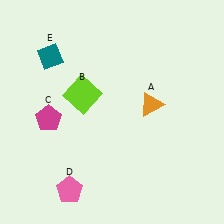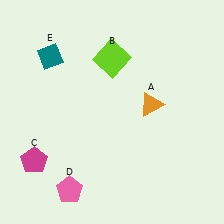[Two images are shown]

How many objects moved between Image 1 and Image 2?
2 objects moved between the two images.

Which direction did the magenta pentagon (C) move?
The magenta pentagon (C) moved down.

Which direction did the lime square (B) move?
The lime square (B) moved up.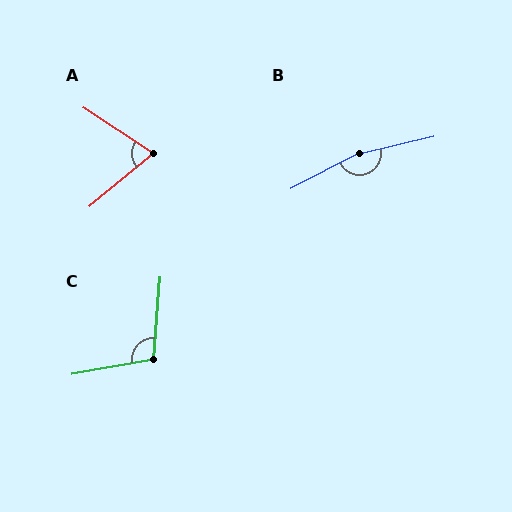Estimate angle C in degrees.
Approximately 104 degrees.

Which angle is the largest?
B, at approximately 166 degrees.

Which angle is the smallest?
A, at approximately 73 degrees.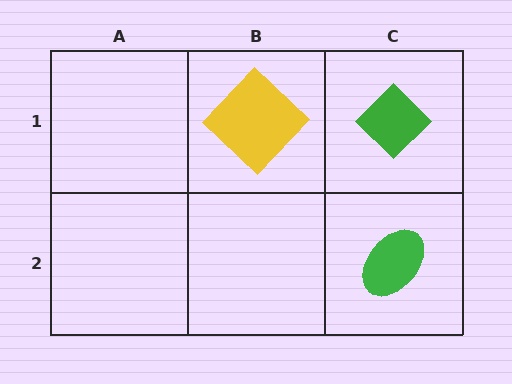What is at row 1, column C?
A green diamond.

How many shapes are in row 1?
2 shapes.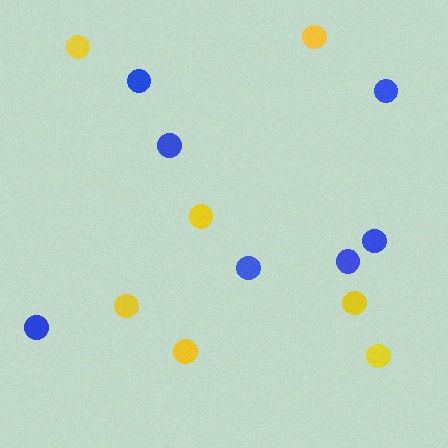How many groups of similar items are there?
There are 2 groups: one group of blue circles (7) and one group of yellow circles (7).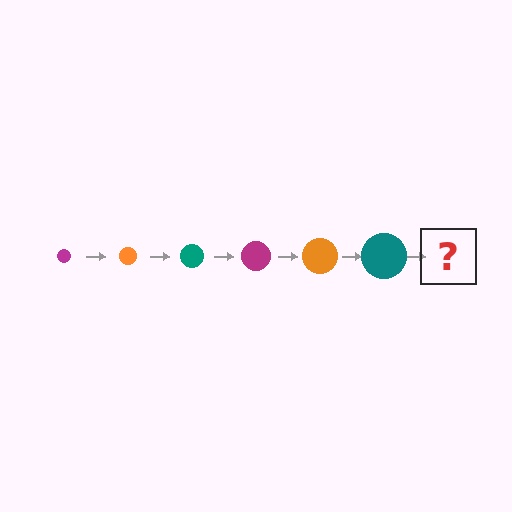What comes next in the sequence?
The next element should be a magenta circle, larger than the previous one.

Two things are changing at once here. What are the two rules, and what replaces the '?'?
The two rules are that the circle grows larger each step and the color cycles through magenta, orange, and teal. The '?' should be a magenta circle, larger than the previous one.